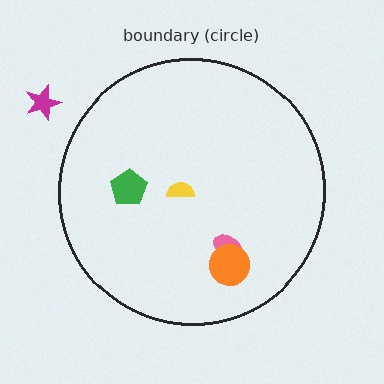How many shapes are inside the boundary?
4 inside, 1 outside.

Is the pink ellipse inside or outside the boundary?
Inside.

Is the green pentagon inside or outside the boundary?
Inside.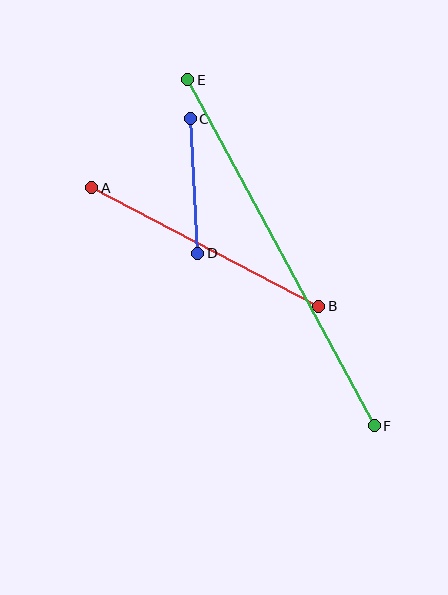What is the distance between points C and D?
The distance is approximately 135 pixels.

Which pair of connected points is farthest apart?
Points E and F are farthest apart.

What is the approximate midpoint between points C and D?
The midpoint is at approximately (194, 186) pixels.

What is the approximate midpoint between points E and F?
The midpoint is at approximately (281, 253) pixels.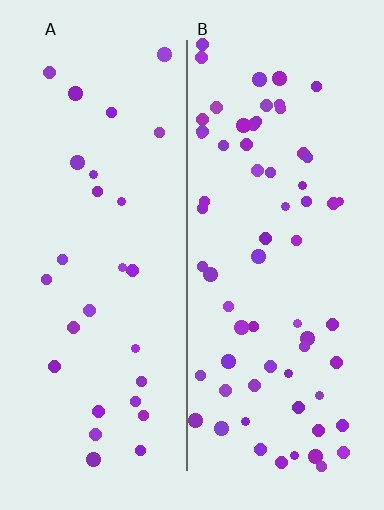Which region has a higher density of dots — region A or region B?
B (the right).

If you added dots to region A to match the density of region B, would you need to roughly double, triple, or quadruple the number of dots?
Approximately double.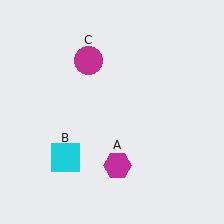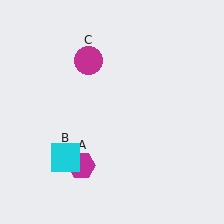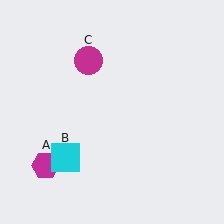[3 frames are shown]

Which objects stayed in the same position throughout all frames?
Cyan square (object B) and magenta circle (object C) remained stationary.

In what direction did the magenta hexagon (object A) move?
The magenta hexagon (object A) moved left.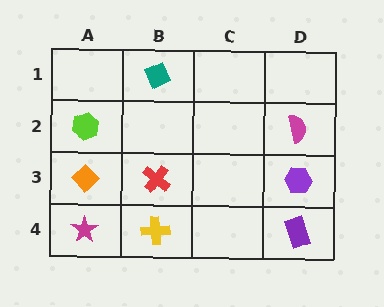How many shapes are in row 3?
3 shapes.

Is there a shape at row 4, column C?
No, that cell is empty.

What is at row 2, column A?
A lime hexagon.